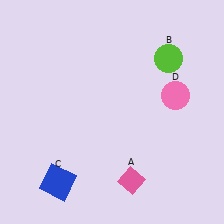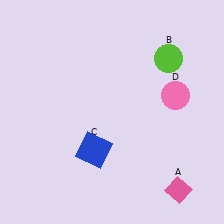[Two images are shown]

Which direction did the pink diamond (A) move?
The pink diamond (A) moved right.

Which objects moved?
The objects that moved are: the pink diamond (A), the blue square (C).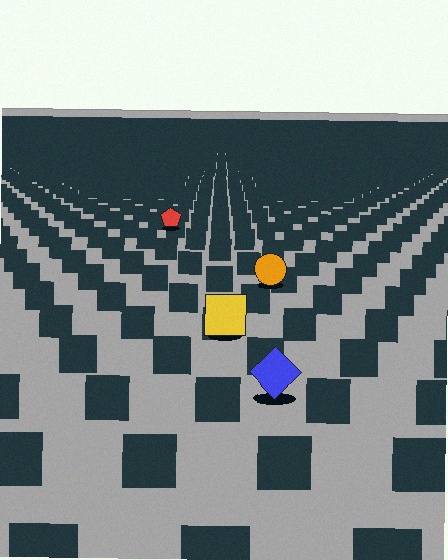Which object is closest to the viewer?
The blue diamond is closest. The texture marks near it are larger and more spread out.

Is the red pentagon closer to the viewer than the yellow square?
No. The yellow square is closer — you can tell from the texture gradient: the ground texture is coarser near it.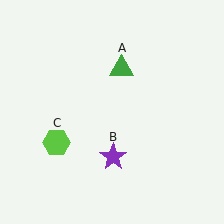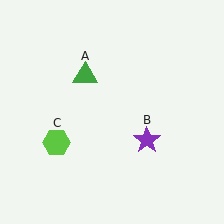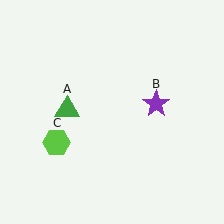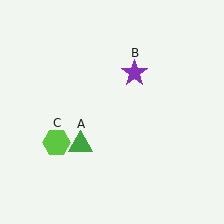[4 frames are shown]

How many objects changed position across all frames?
2 objects changed position: green triangle (object A), purple star (object B).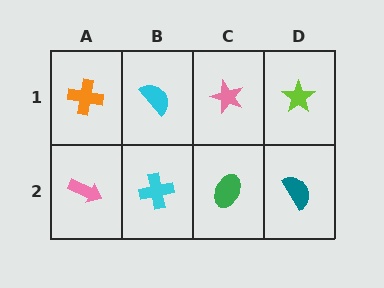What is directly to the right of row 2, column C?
A teal semicircle.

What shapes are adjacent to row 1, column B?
A cyan cross (row 2, column B), an orange cross (row 1, column A), a pink star (row 1, column C).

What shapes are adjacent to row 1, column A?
A pink arrow (row 2, column A), a cyan semicircle (row 1, column B).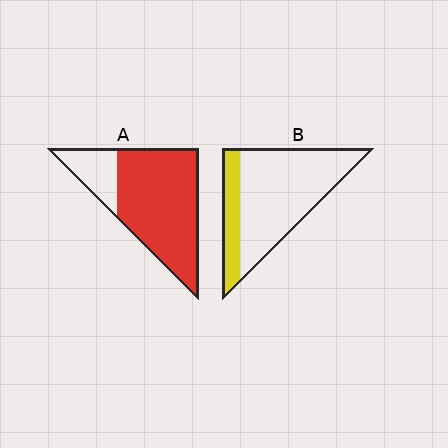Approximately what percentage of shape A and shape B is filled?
A is approximately 80% and B is approximately 20%.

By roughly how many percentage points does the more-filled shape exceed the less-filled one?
By roughly 55 percentage points (A over B).